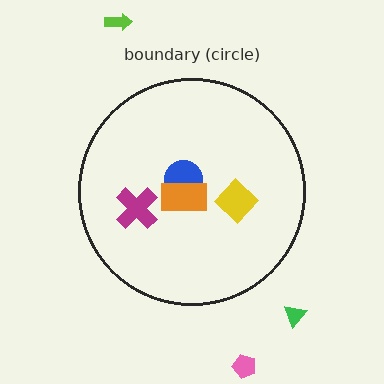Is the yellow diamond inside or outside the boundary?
Inside.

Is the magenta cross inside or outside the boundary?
Inside.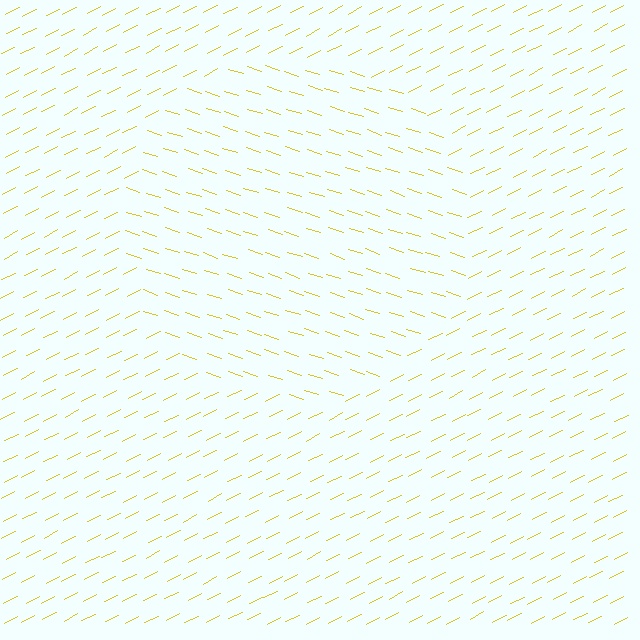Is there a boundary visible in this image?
Yes, there is a texture boundary formed by a change in line orientation.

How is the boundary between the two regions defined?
The boundary is defined purely by a change in line orientation (approximately 45 degrees difference). All lines are the same color and thickness.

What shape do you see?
I see a circle.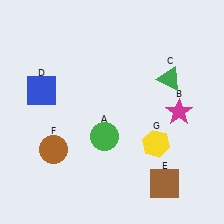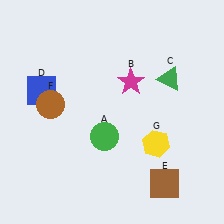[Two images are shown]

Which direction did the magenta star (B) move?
The magenta star (B) moved left.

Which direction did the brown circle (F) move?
The brown circle (F) moved up.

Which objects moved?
The objects that moved are: the magenta star (B), the brown circle (F).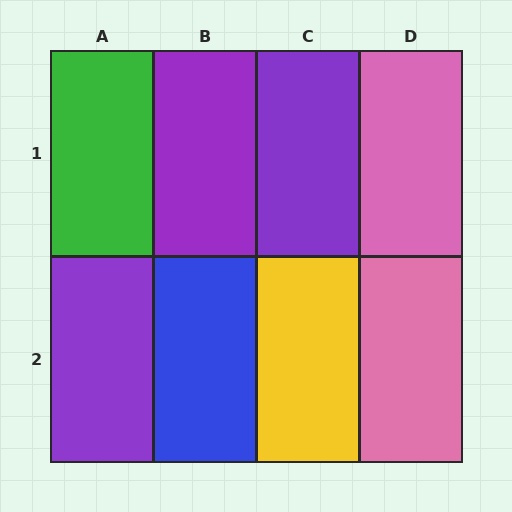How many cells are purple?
3 cells are purple.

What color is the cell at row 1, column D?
Pink.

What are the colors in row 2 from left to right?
Purple, blue, yellow, pink.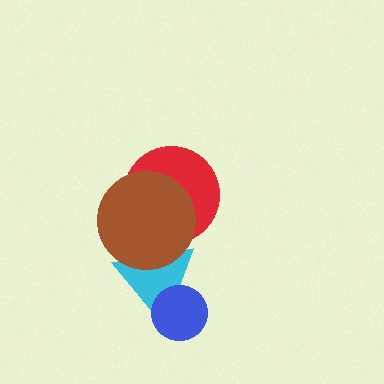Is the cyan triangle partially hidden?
Yes, it is partially covered by another shape.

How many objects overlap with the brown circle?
2 objects overlap with the brown circle.